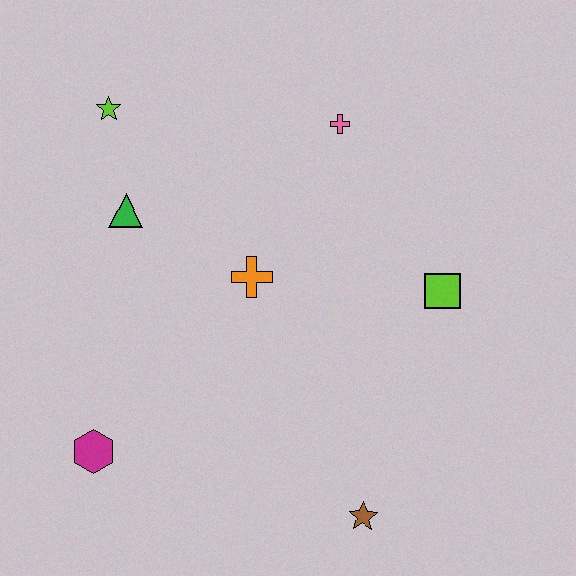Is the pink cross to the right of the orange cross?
Yes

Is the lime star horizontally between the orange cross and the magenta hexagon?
Yes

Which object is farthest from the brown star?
The lime star is farthest from the brown star.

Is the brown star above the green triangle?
No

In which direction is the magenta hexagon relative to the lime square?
The magenta hexagon is to the left of the lime square.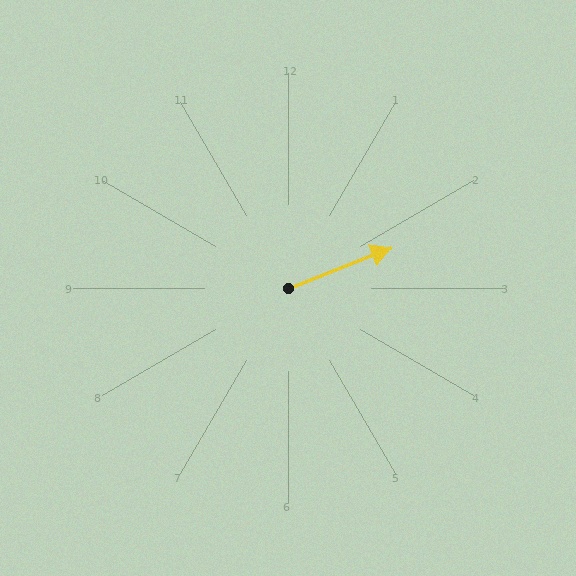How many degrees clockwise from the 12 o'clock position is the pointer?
Approximately 69 degrees.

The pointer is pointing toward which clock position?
Roughly 2 o'clock.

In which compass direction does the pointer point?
East.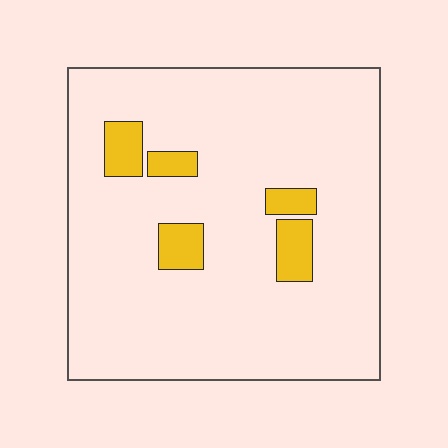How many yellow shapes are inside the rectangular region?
5.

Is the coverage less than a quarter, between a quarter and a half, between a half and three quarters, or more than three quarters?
Less than a quarter.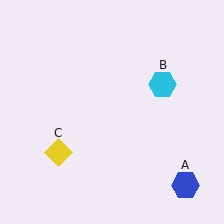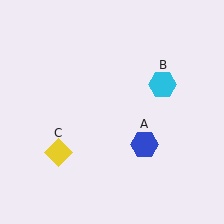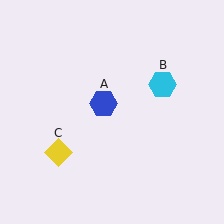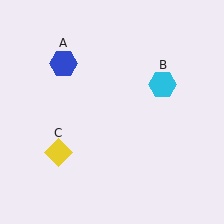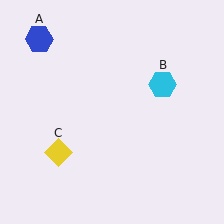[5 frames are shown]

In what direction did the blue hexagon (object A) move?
The blue hexagon (object A) moved up and to the left.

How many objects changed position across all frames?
1 object changed position: blue hexagon (object A).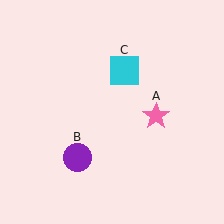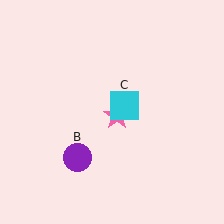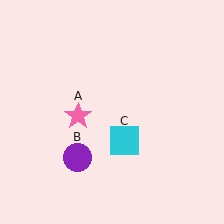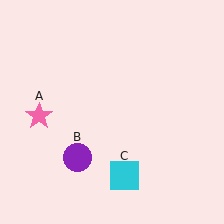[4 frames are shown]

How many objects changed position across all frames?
2 objects changed position: pink star (object A), cyan square (object C).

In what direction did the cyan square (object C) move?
The cyan square (object C) moved down.